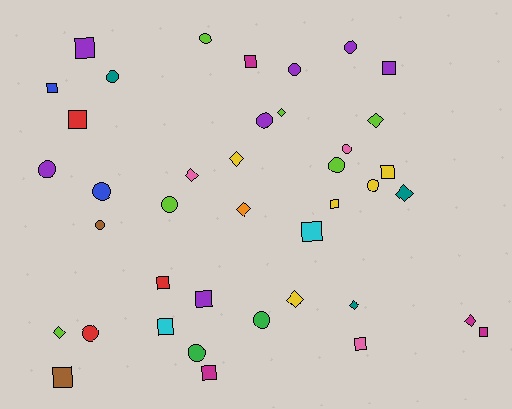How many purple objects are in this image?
There are 7 purple objects.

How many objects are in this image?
There are 40 objects.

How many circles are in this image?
There are 15 circles.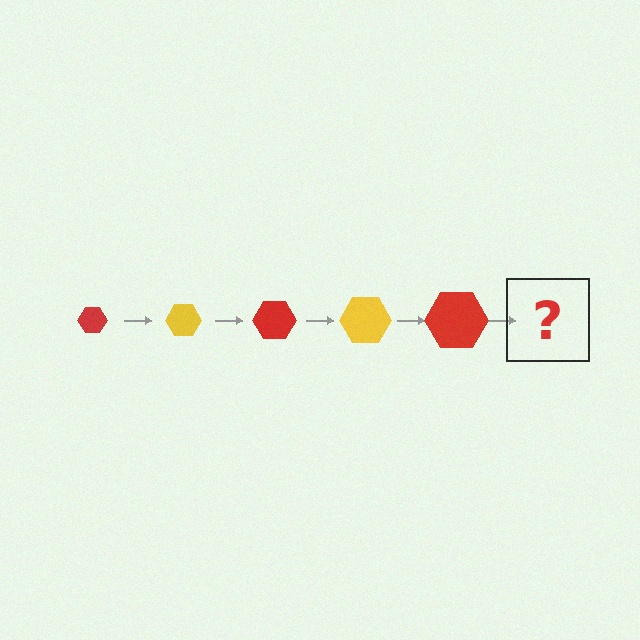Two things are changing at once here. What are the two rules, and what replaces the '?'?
The two rules are that the hexagon grows larger each step and the color cycles through red and yellow. The '?' should be a yellow hexagon, larger than the previous one.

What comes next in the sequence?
The next element should be a yellow hexagon, larger than the previous one.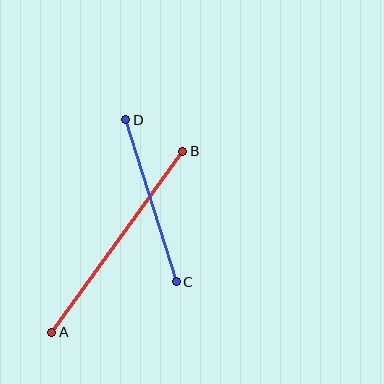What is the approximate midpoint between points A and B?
The midpoint is at approximately (117, 242) pixels.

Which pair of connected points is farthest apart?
Points A and B are farthest apart.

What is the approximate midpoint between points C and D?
The midpoint is at approximately (151, 201) pixels.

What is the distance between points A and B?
The distance is approximately 224 pixels.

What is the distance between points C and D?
The distance is approximately 170 pixels.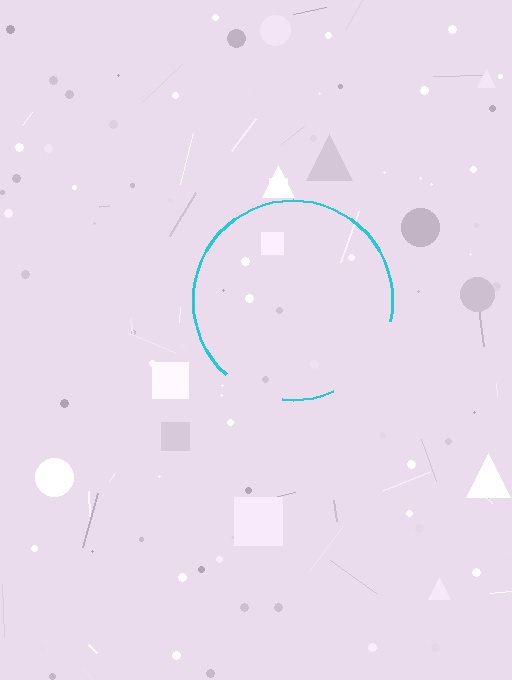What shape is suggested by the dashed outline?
The dashed outline suggests a circle.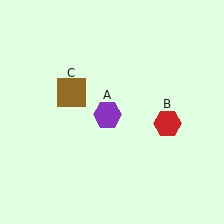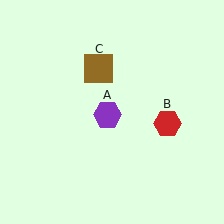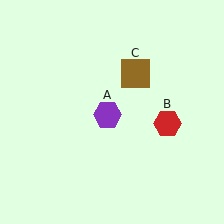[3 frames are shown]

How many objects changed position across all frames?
1 object changed position: brown square (object C).